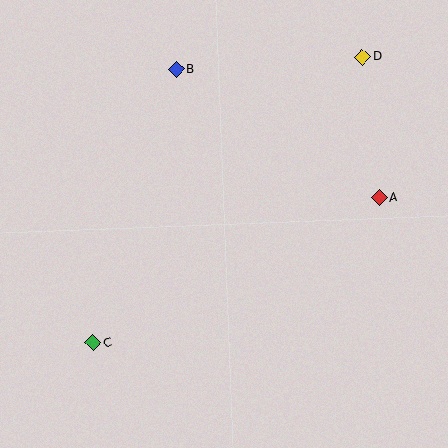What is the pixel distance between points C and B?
The distance between C and B is 286 pixels.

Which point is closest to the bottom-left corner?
Point C is closest to the bottom-left corner.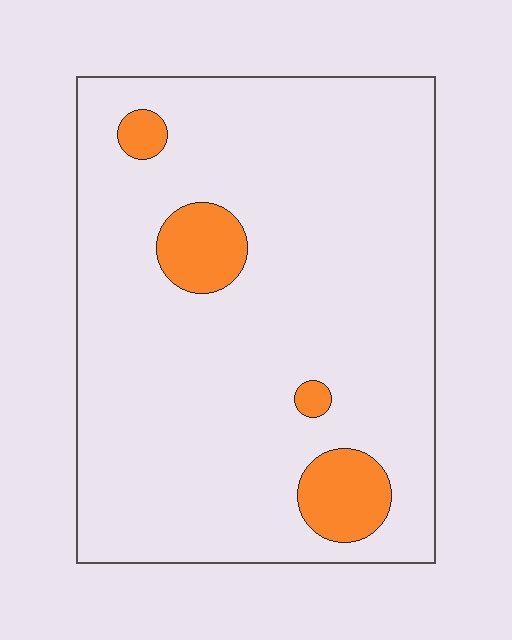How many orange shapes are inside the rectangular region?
4.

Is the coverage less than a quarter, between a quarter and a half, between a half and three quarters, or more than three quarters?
Less than a quarter.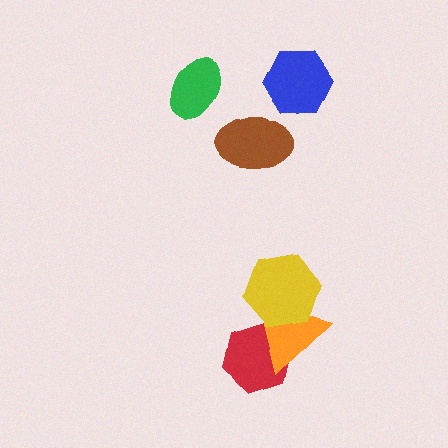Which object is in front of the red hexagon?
The orange triangle is in front of the red hexagon.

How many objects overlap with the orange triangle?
2 objects overlap with the orange triangle.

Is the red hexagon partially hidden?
Yes, it is partially covered by another shape.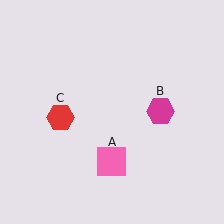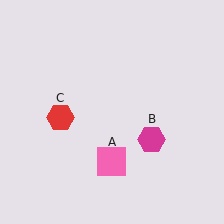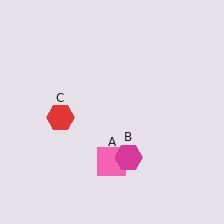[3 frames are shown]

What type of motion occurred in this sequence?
The magenta hexagon (object B) rotated clockwise around the center of the scene.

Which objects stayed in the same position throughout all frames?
Pink square (object A) and red hexagon (object C) remained stationary.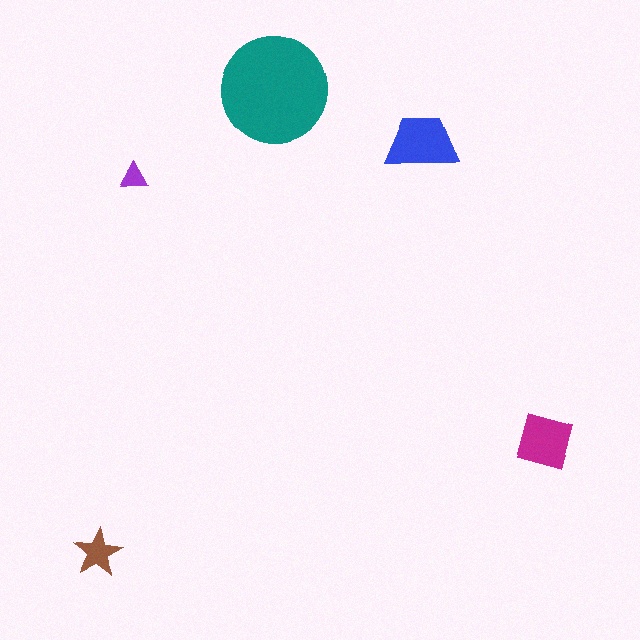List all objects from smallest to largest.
The purple triangle, the brown star, the magenta diamond, the blue trapezoid, the teal circle.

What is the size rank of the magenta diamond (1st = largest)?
3rd.